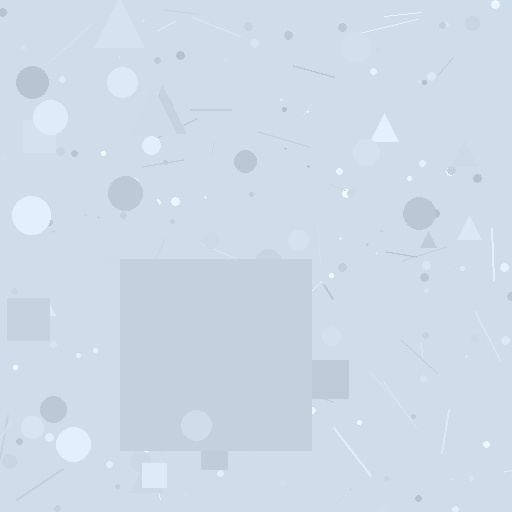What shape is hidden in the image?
A square is hidden in the image.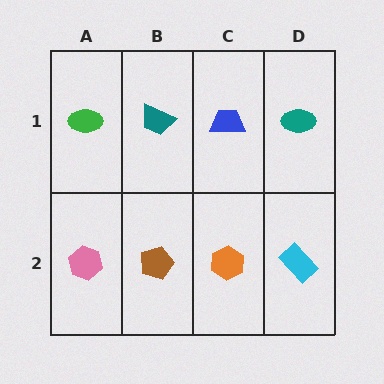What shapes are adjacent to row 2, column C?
A blue trapezoid (row 1, column C), a brown pentagon (row 2, column B), a cyan rectangle (row 2, column D).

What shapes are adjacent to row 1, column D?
A cyan rectangle (row 2, column D), a blue trapezoid (row 1, column C).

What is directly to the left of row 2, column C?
A brown pentagon.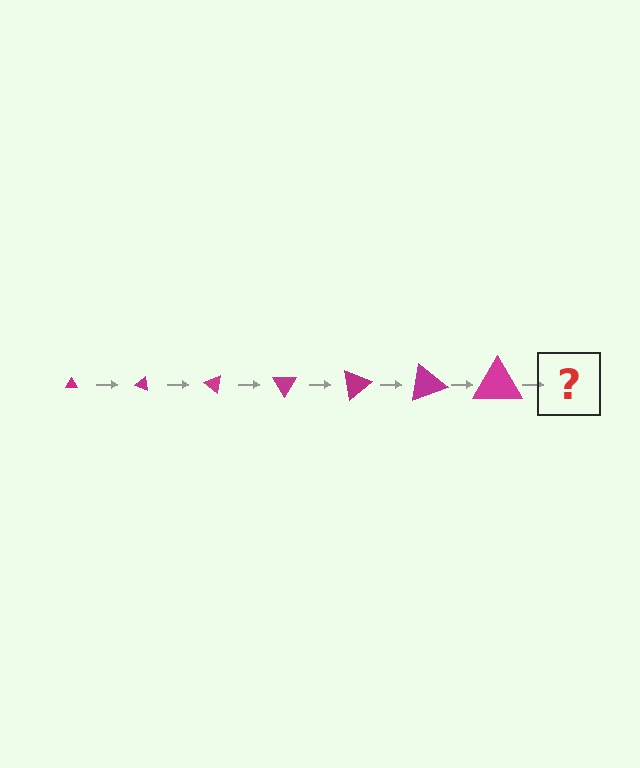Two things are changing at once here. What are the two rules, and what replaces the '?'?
The two rules are that the triangle grows larger each step and it rotates 20 degrees each step. The '?' should be a triangle, larger than the previous one and rotated 140 degrees from the start.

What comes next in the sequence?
The next element should be a triangle, larger than the previous one and rotated 140 degrees from the start.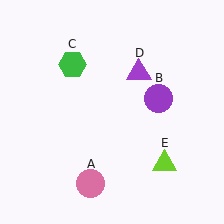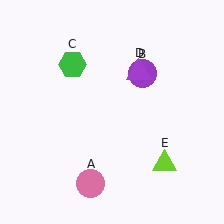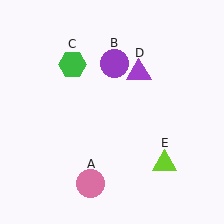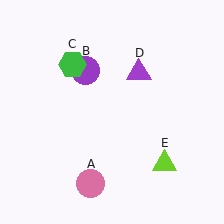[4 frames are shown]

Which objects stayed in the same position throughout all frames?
Pink circle (object A) and green hexagon (object C) and purple triangle (object D) and lime triangle (object E) remained stationary.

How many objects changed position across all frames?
1 object changed position: purple circle (object B).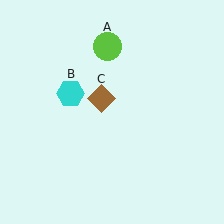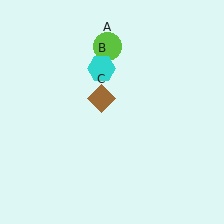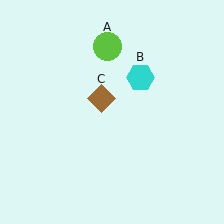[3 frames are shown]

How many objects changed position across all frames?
1 object changed position: cyan hexagon (object B).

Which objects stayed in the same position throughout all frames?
Lime circle (object A) and brown diamond (object C) remained stationary.